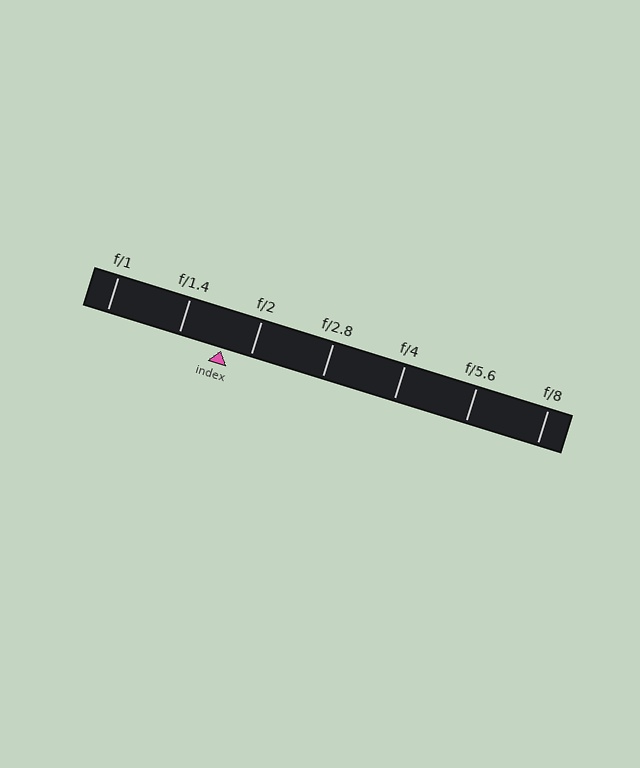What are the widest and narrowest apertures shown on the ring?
The widest aperture shown is f/1 and the narrowest is f/8.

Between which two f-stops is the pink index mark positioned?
The index mark is between f/1.4 and f/2.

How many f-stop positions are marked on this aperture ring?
There are 7 f-stop positions marked.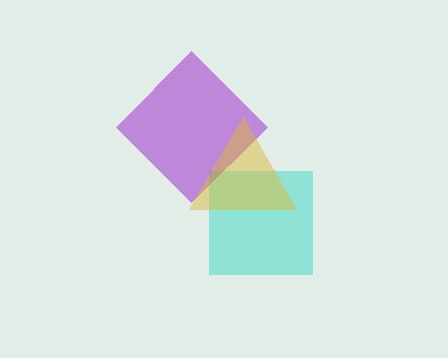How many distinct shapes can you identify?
There are 3 distinct shapes: a cyan square, a purple diamond, a yellow triangle.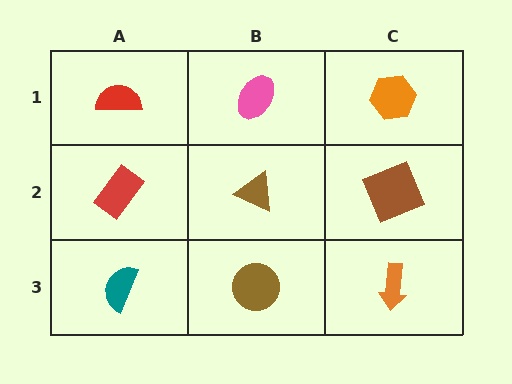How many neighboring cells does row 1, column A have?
2.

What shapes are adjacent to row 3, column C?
A brown square (row 2, column C), a brown circle (row 3, column B).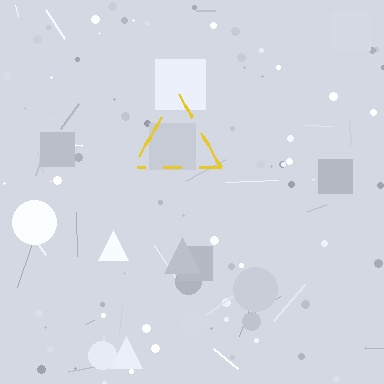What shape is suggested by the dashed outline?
The dashed outline suggests a triangle.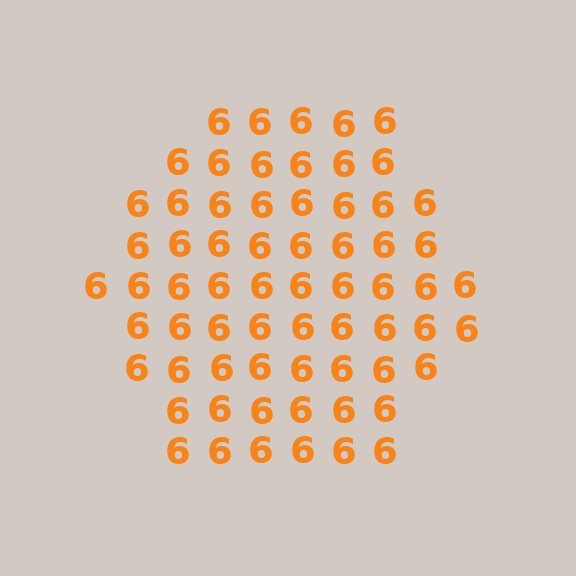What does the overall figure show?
The overall figure shows a hexagon.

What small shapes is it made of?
It is made of small digit 6's.